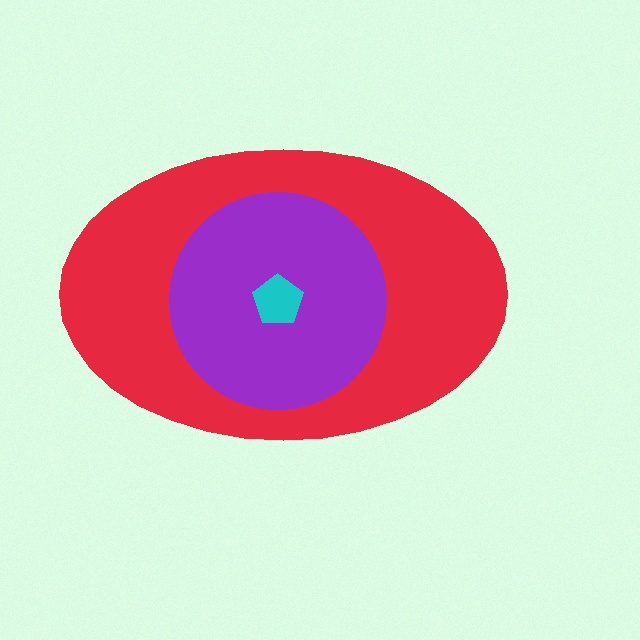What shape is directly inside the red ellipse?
The purple circle.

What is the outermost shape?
The red ellipse.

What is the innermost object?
The cyan pentagon.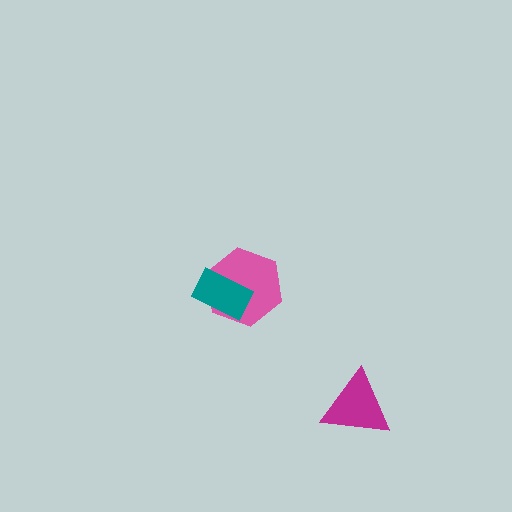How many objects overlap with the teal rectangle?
1 object overlaps with the teal rectangle.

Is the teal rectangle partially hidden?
No, no other shape covers it.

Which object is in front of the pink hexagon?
The teal rectangle is in front of the pink hexagon.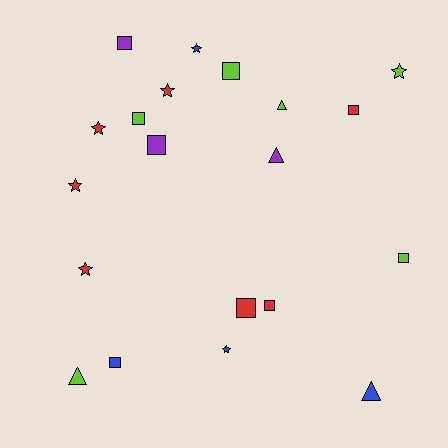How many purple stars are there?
There are no purple stars.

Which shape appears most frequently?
Square, with 9 objects.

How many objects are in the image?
There are 20 objects.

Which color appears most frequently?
Red, with 7 objects.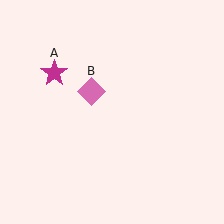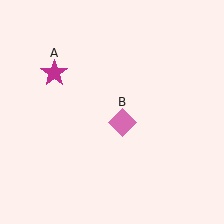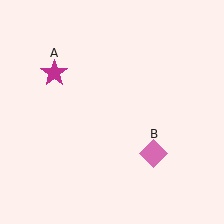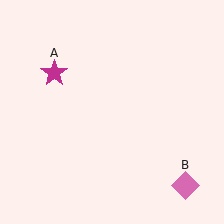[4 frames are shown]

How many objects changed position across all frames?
1 object changed position: pink diamond (object B).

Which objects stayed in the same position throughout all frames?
Magenta star (object A) remained stationary.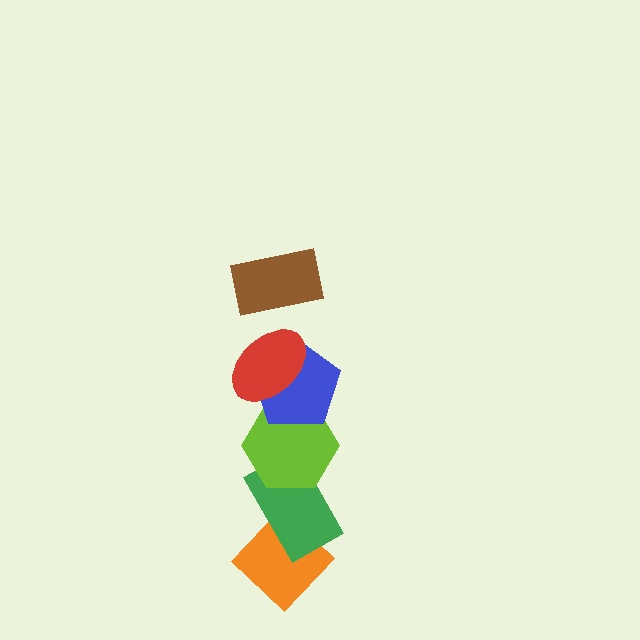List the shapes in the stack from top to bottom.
From top to bottom: the brown rectangle, the red ellipse, the blue pentagon, the lime hexagon, the green rectangle, the orange diamond.